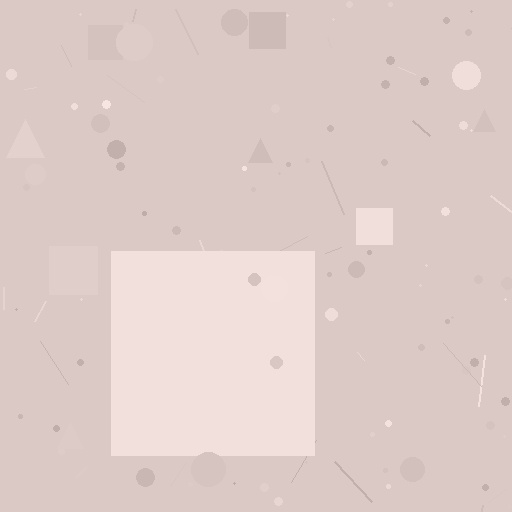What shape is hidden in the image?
A square is hidden in the image.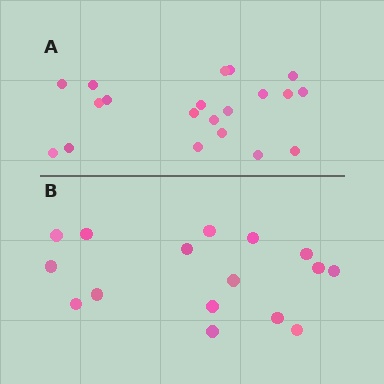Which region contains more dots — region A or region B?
Region A (the top region) has more dots.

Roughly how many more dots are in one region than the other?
Region A has about 4 more dots than region B.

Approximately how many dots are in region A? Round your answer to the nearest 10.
About 20 dots.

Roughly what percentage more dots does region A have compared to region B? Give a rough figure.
About 25% more.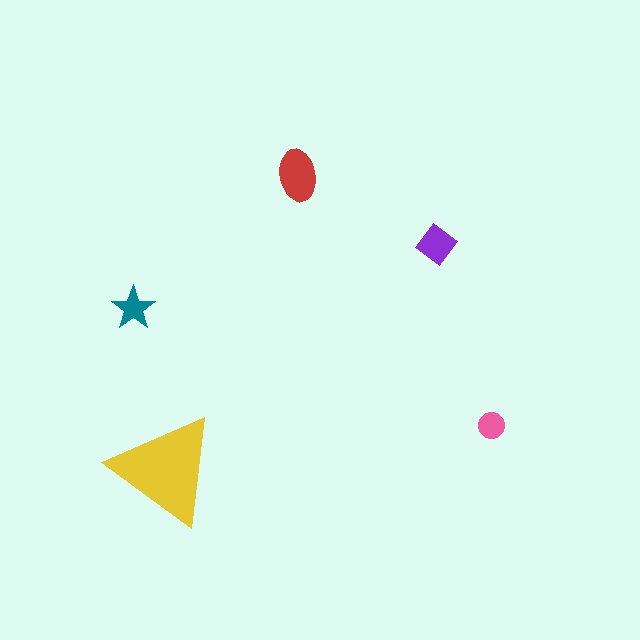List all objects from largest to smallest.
The yellow triangle, the red ellipse, the purple diamond, the teal star, the pink circle.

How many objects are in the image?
There are 5 objects in the image.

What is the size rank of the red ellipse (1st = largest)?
2nd.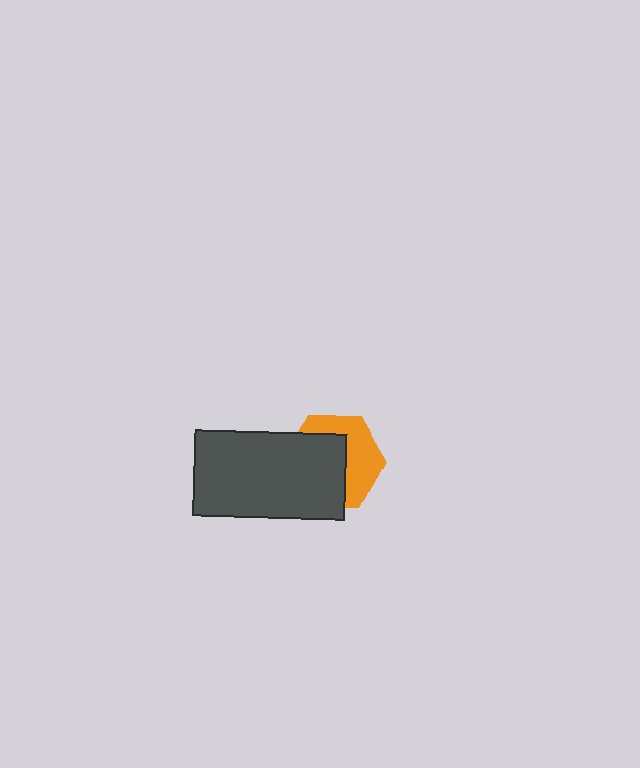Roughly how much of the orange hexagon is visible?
A small part of it is visible (roughly 44%).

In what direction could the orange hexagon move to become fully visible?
The orange hexagon could move toward the upper-right. That would shift it out from behind the dark gray rectangle entirely.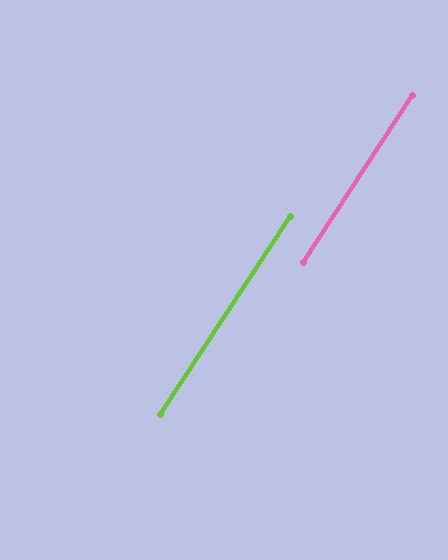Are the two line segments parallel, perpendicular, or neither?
Parallel — their directions differ by only 0.0°.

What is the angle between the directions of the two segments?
Approximately 0 degrees.